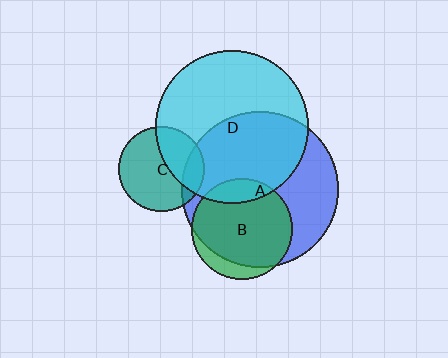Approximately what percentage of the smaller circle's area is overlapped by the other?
Approximately 15%.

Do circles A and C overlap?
Yes.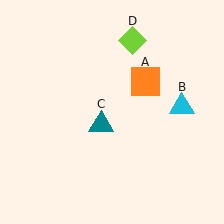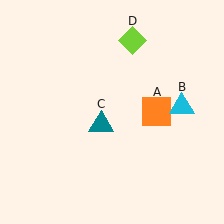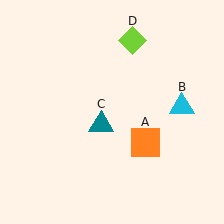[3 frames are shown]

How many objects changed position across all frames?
1 object changed position: orange square (object A).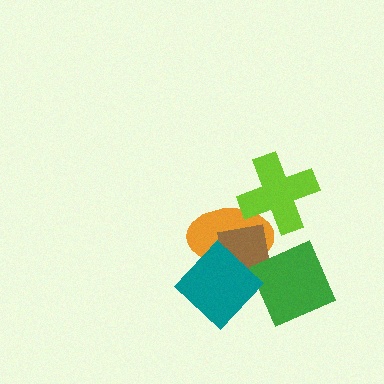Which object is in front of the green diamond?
The teal diamond is in front of the green diamond.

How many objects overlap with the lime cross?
1 object overlaps with the lime cross.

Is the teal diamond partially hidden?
No, no other shape covers it.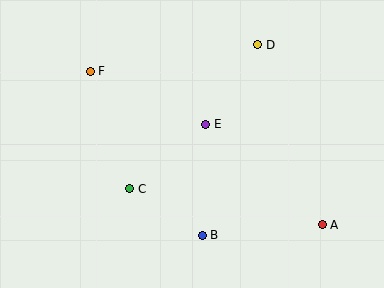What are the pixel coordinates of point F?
Point F is at (90, 71).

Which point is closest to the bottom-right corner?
Point A is closest to the bottom-right corner.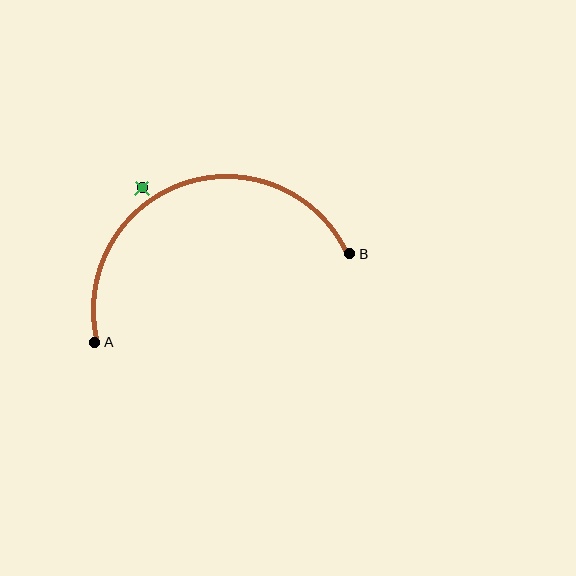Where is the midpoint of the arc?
The arc midpoint is the point on the curve farthest from the straight line joining A and B. It sits above that line.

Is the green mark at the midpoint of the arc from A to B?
No — the green mark does not lie on the arc at all. It sits slightly outside the curve.